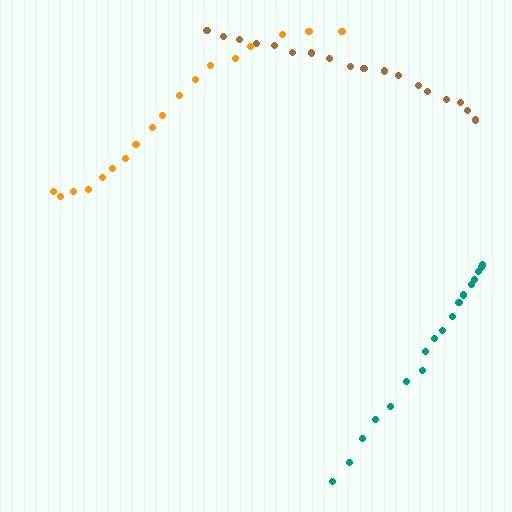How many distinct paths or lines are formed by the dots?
There are 3 distinct paths.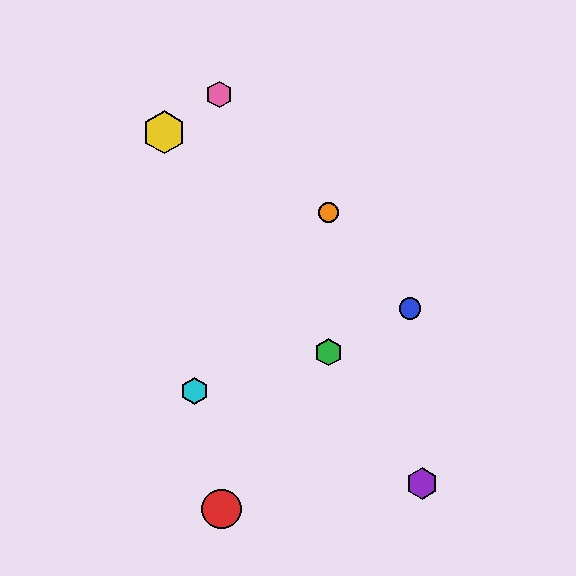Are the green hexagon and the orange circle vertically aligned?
Yes, both are at x≈328.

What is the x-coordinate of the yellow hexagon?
The yellow hexagon is at x≈164.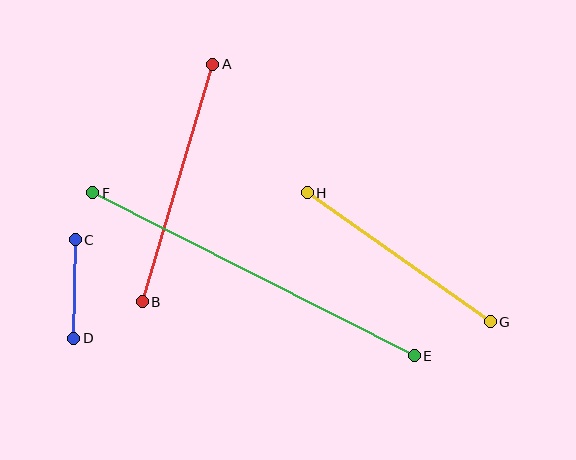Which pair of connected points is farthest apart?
Points E and F are farthest apart.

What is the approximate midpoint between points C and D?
The midpoint is at approximately (75, 289) pixels.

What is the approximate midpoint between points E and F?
The midpoint is at approximately (253, 274) pixels.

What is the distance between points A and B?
The distance is approximately 248 pixels.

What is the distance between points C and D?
The distance is approximately 99 pixels.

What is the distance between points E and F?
The distance is approximately 360 pixels.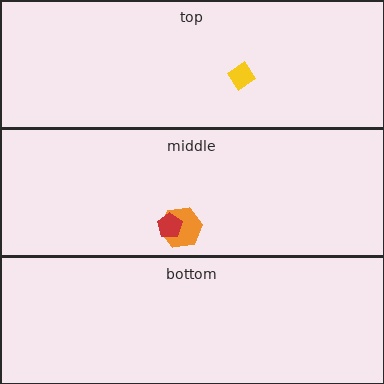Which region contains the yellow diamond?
The top region.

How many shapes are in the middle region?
2.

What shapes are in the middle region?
The orange hexagon, the red pentagon.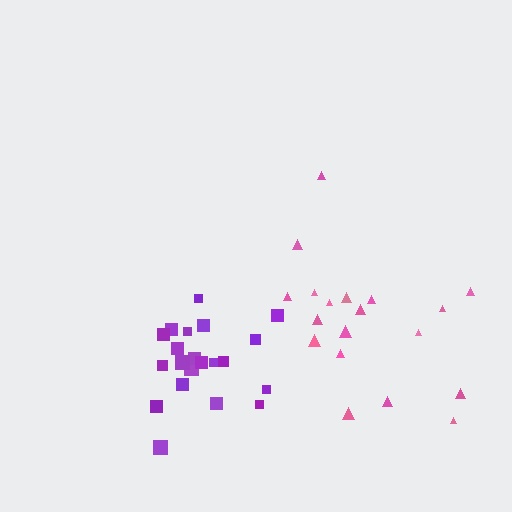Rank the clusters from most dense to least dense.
purple, pink.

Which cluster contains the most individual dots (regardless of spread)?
Purple (21).